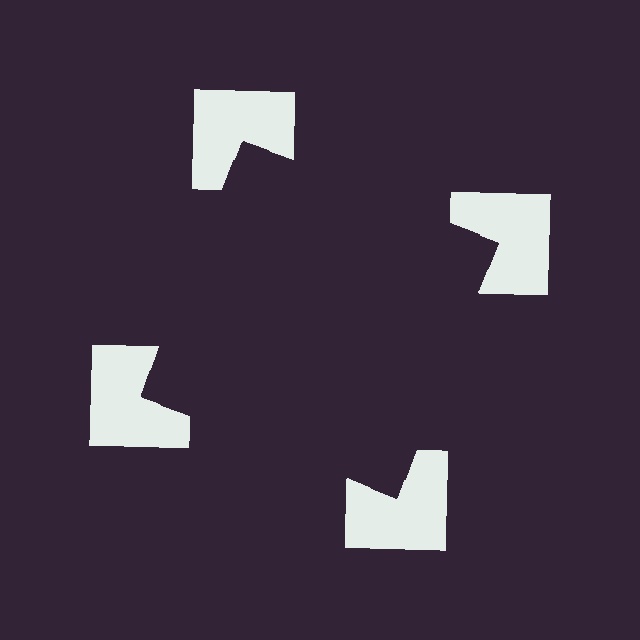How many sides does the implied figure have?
4 sides.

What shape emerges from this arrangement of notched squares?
An illusory square — its edges are inferred from the aligned wedge cuts in the notched squares, not physically drawn.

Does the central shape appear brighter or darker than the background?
It typically appears slightly darker than the background, even though no actual brightness change is drawn.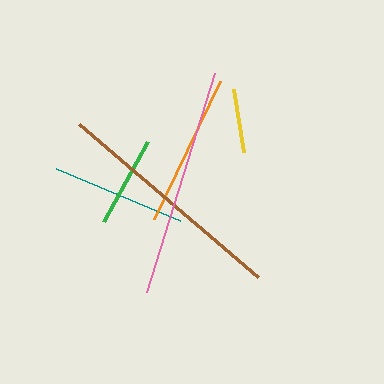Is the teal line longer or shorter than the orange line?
The orange line is longer than the teal line.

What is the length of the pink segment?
The pink segment is approximately 229 pixels long.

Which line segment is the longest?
The brown line is the longest at approximately 235 pixels.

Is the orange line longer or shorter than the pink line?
The pink line is longer than the orange line.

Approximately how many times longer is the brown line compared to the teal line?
The brown line is approximately 1.7 times the length of the teal line.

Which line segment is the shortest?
The yellow line is the shortest at approximately 64 pixels.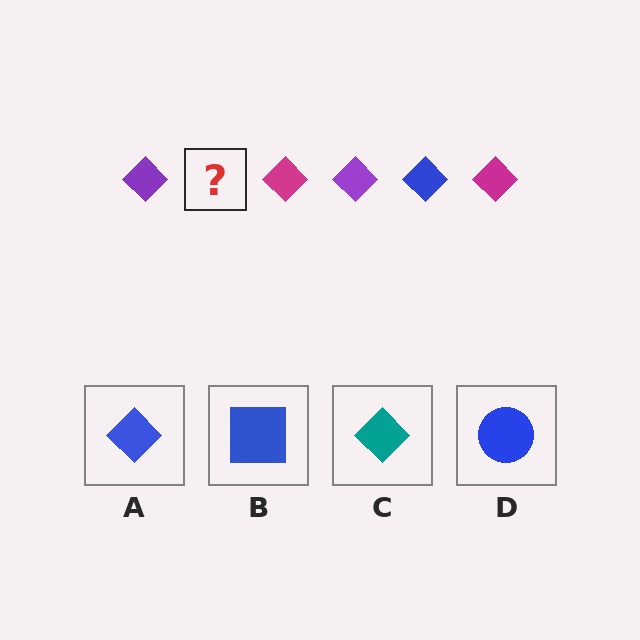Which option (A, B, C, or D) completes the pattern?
A.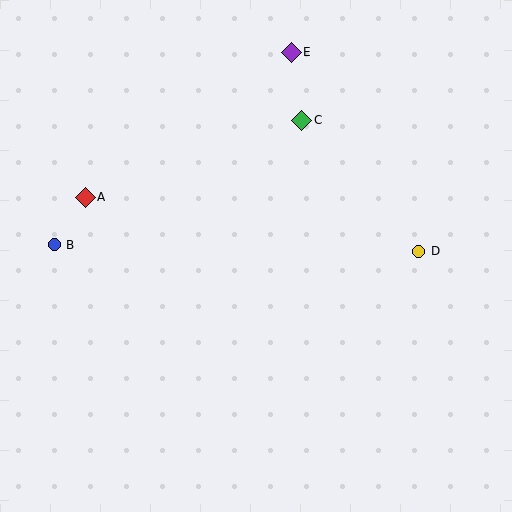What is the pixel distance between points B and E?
The distance between B and E is 305 pixels.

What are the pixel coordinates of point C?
Point C is at (302, 120).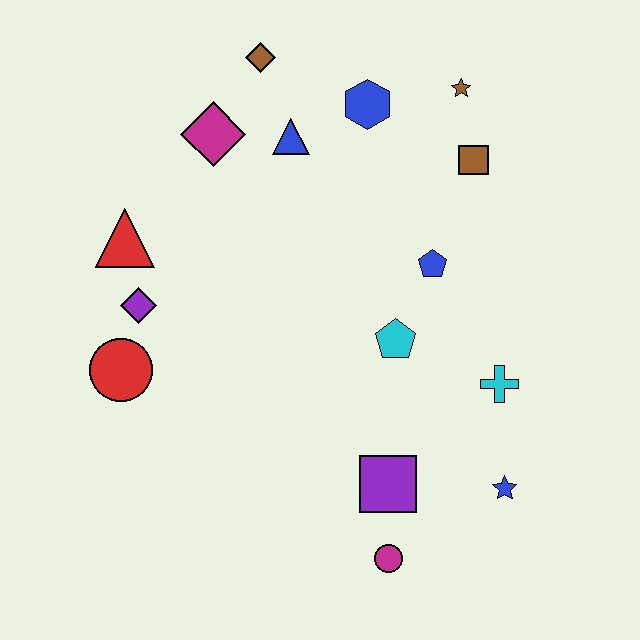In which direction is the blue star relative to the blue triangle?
The blue star is below the blue triangle.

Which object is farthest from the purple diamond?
The blue star is farthest from the purple diamond.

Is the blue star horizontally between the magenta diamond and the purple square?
No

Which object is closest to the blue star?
The cyan cross is closest to the blue star.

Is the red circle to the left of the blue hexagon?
Yes